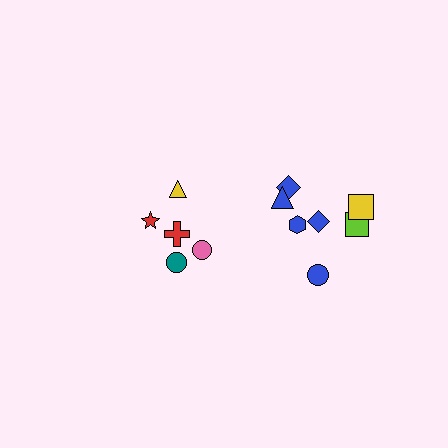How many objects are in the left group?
There are 5 objects.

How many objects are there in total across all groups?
There are 12 objects.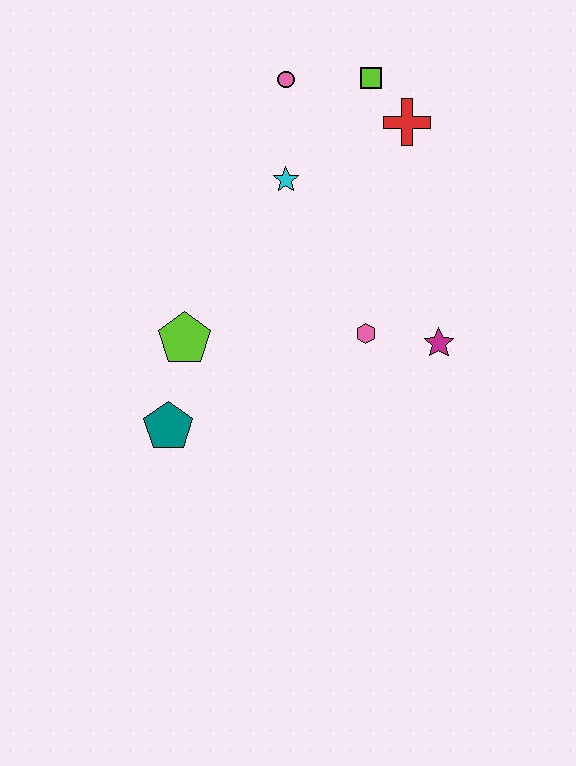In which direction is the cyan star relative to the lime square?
The cyan star is below the lime square.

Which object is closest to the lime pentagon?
The teal pentagon is closest to the lime pentagon.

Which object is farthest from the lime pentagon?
The lime square is farthest from the lime pentagon.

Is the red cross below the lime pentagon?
No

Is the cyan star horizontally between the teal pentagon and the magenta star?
Yes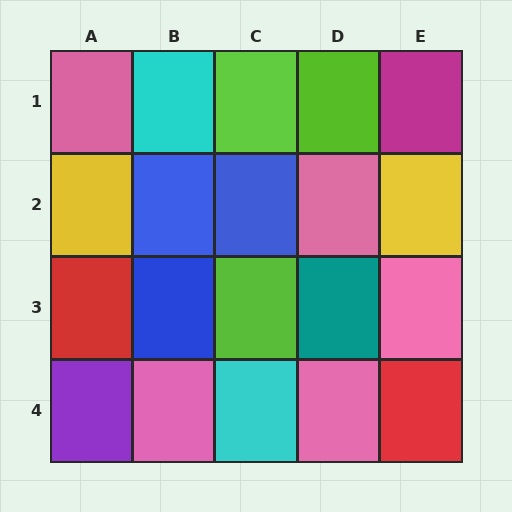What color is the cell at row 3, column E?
Pink.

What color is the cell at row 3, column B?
Blue.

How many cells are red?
2 cells are red.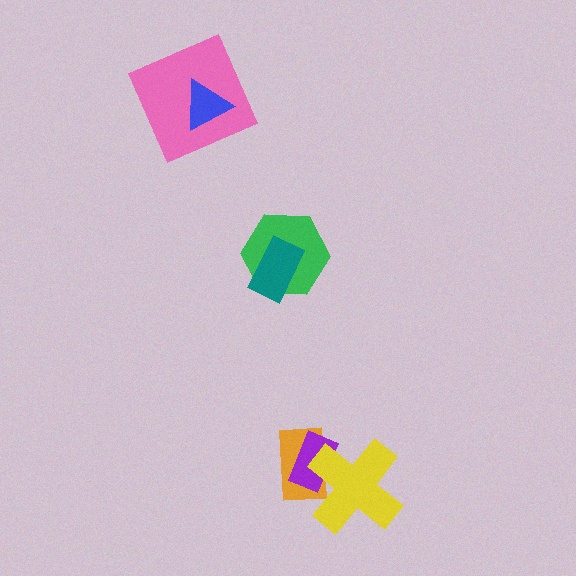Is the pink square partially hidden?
Yes, it is partially covered by another shape.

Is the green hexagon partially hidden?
Yes, it is partially covered by another shape.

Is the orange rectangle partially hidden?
Yes, it is partially covered by another shape.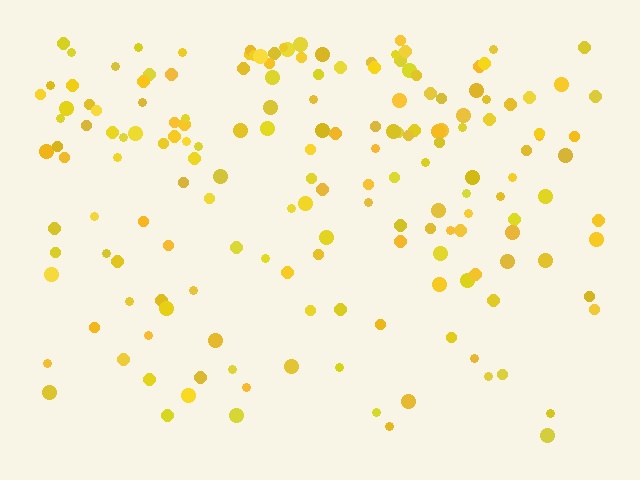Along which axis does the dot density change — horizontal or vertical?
Vertical.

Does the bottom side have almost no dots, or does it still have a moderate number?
Still a moderate number, just noticeably fewer than the top.